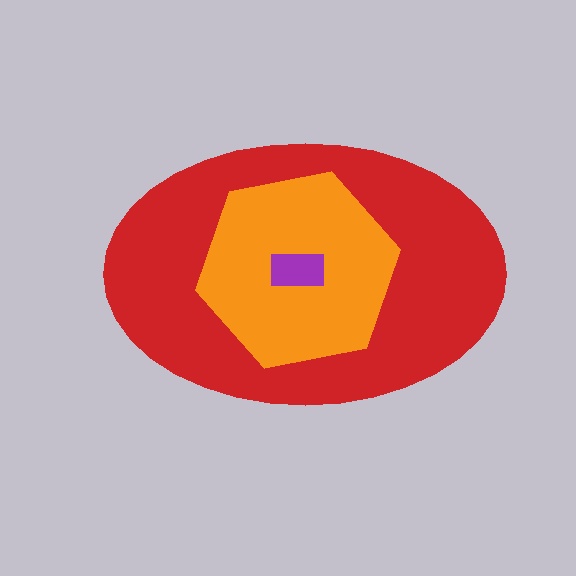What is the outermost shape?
The red ellipse.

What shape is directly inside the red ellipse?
The orange hexagon.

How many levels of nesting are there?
3.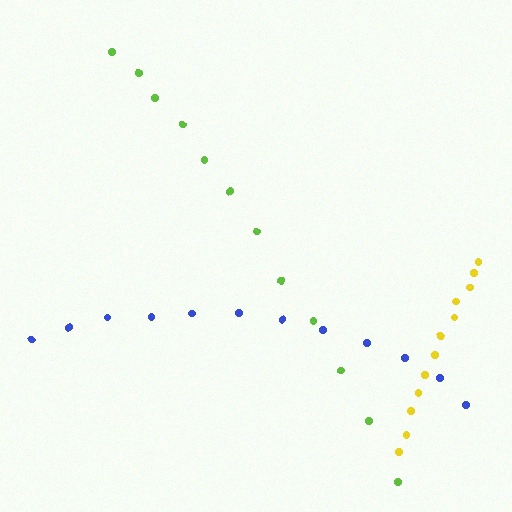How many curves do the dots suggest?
There are 3 distinct paths.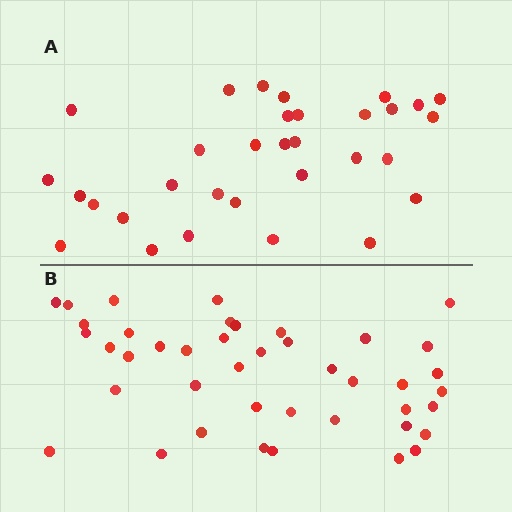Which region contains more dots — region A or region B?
Region B (the bottom region) has more dots.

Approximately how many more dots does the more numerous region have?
Region B has roughly 10 or so more dots than region A.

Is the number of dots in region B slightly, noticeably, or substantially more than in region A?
Region B has noticeably more, but not dramatically so. The ratio is roughly 1.3 to 1.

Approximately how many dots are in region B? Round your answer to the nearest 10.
About 40 dots. (The exact count is 42, which rounds to 40.)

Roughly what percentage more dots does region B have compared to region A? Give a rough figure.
About 30% more.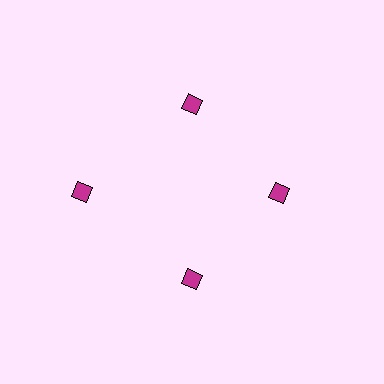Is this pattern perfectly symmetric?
No. The 4 magenta diamonds are arranged in a ring, but one element near the 9 o'clock position is pushed outward from the center, breaking the 4-fold rotational symmetry.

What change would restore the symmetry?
The symmetry would be restored by moving it inward, back onto the ring so that all 4 diamonds sit at equal angles and equal distance from the center.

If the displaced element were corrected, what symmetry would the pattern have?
It would have 4-fold rotational symmetry — the pattern would map onto itself every 90 degrees.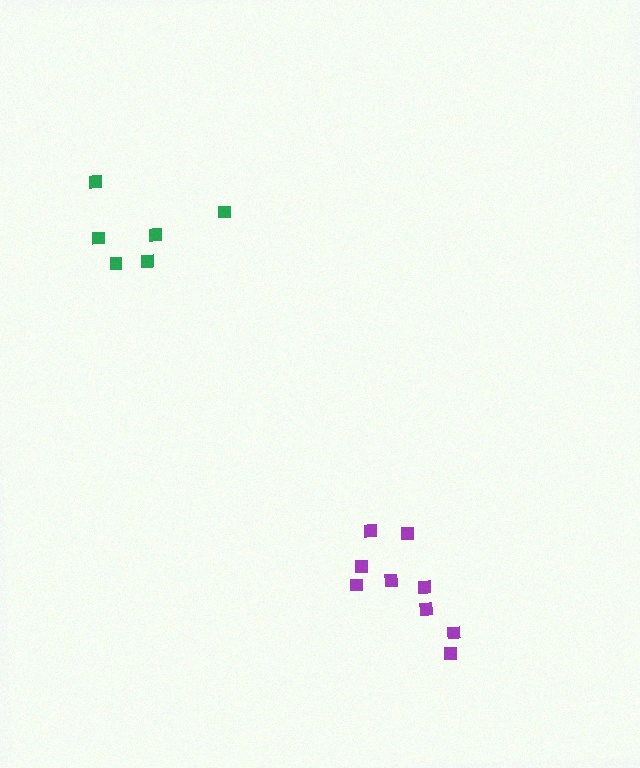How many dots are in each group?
Group 1: 6 dots, Group 2: 9 dots (15 total).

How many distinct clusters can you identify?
There are 2 distinct clusters.